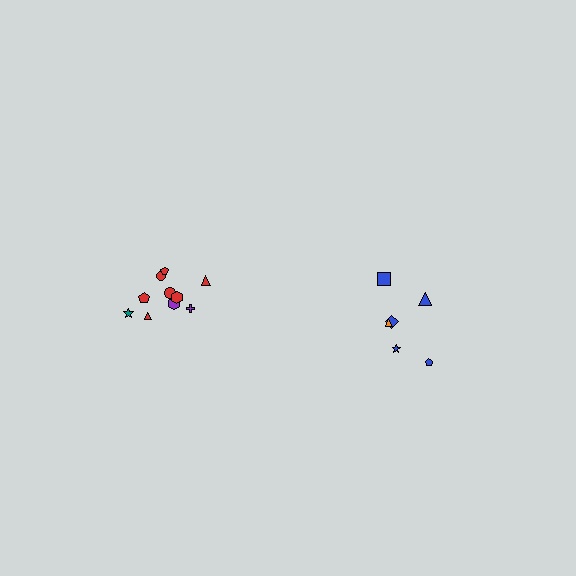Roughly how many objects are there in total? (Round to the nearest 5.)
Roughly 15 objects in total.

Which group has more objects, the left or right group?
The left group.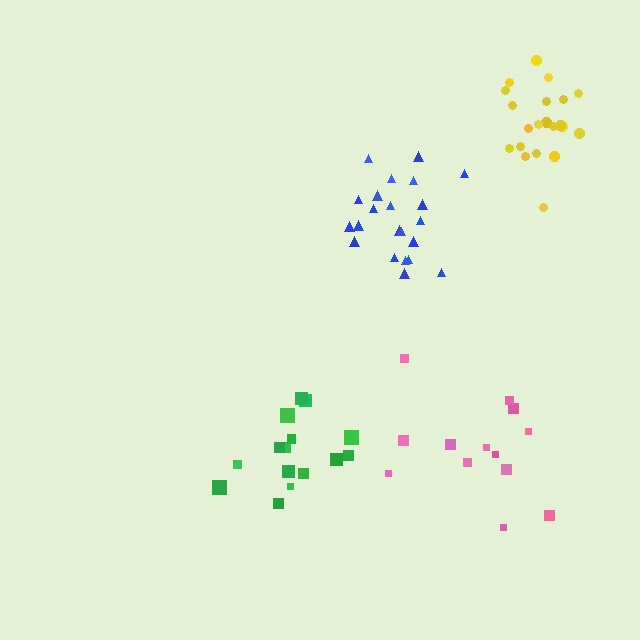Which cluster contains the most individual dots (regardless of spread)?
Blue (22).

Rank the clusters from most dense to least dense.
blue, yellow, green, pink.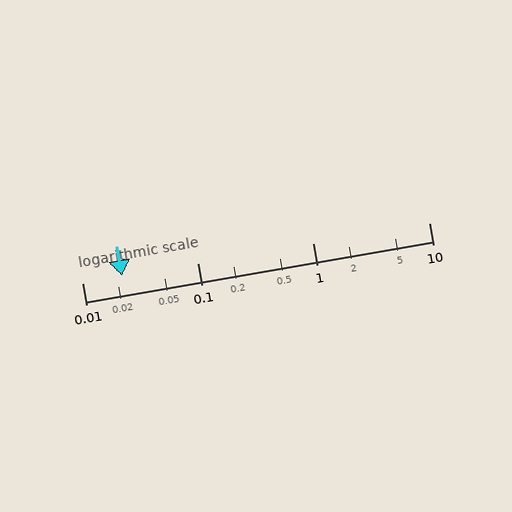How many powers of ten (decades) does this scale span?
The scale spans 3 decades, from 0.01 to 10.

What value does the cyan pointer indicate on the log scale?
The pointer indicates approximately 0.022.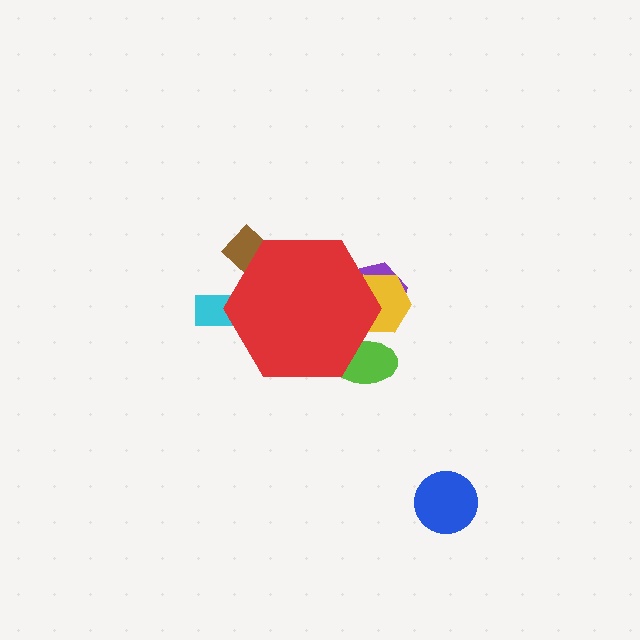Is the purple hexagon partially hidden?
Yes, the purple hexagon is partially hidden behind the red hexagon.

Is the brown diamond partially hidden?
Yes, the brown diamond is partially hidden behind the red hexagon.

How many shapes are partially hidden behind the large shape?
5 shapes are partially hidden.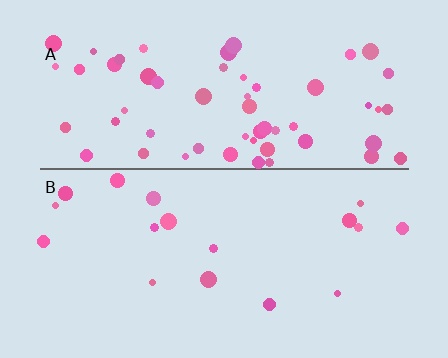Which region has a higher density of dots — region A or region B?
A (the top).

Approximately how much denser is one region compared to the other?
Approximately 3.5× — region A over region B.